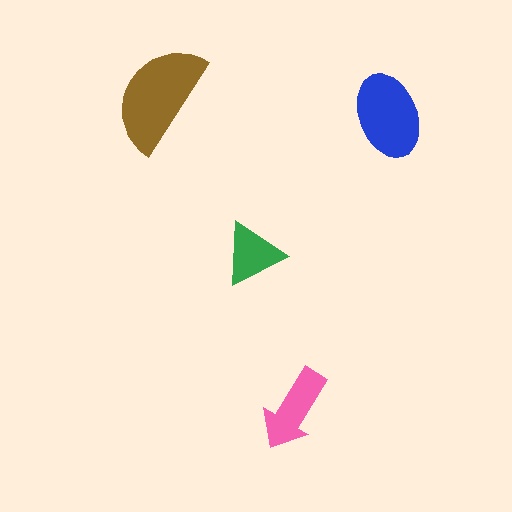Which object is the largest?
The brown semicircle.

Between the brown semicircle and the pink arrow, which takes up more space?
The brown semicircle.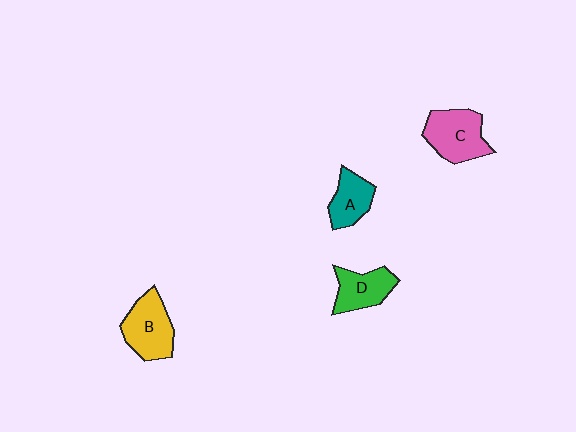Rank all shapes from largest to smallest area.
From largest to smallest: C (pink), B (yellow), D (green), A (teal).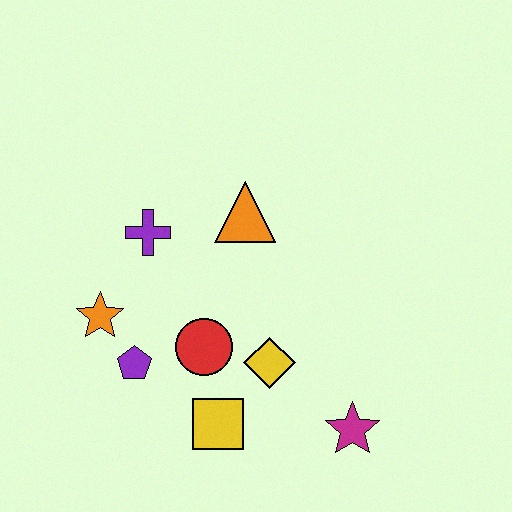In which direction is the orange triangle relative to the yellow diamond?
The orange triangle is above the yellow diamond.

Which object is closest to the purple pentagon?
The orange star is closest to the purple pentagon.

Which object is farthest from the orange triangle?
The magenta star is farthest from the orange triangle.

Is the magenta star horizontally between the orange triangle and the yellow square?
No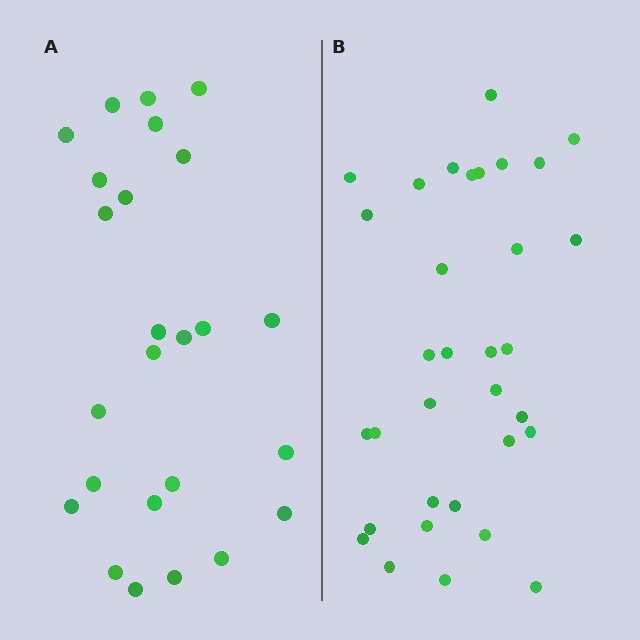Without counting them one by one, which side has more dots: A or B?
Region B (the right region) has more dots.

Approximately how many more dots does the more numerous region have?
Region B has roughly 8 or so more dots than region A.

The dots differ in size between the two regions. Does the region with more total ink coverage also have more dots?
No. Region A has more total ink coverage because its dots are larger, but region B actually contains more individual dots. Total area can be misleading — the number of items is what matters here.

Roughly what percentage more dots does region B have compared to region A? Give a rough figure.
About 30% more.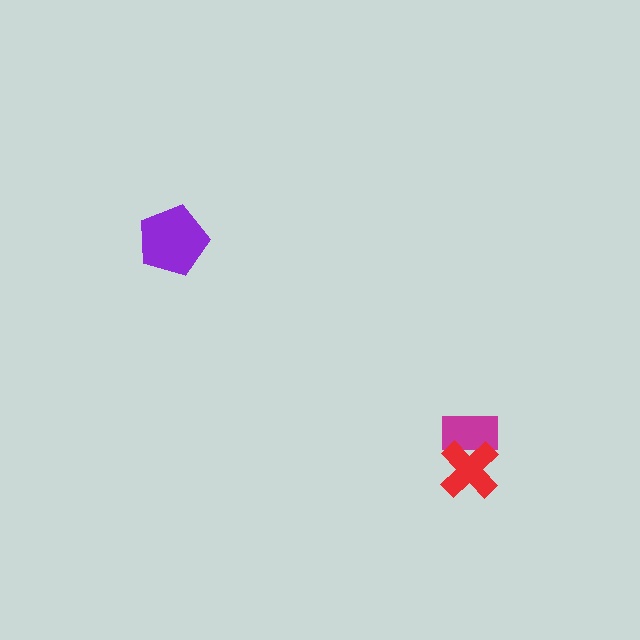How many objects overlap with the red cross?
1 object overlaps with the red cross.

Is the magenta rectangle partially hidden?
Yes, it is partially covered by another shape.